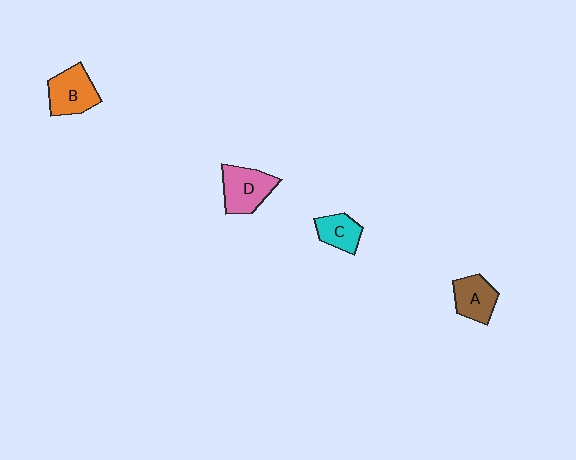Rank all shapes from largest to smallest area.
From largest to smallest: D (pink), B (orange), A (brown), C (cyan).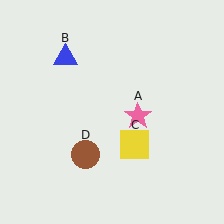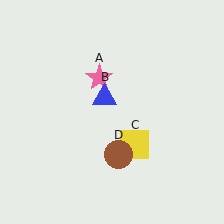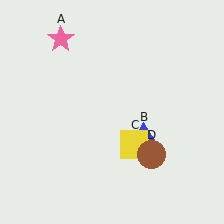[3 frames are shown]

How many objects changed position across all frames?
3 objects changed position: pink star (object A), blue triangle (object B), brown circle (object D).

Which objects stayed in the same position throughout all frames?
Yellow square (object C) remained stationary.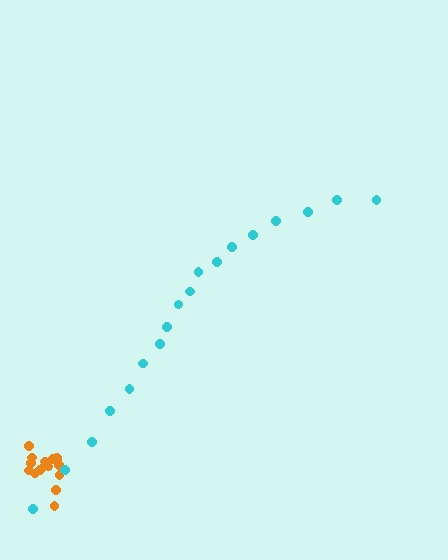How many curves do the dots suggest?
There are 2 distinct paths.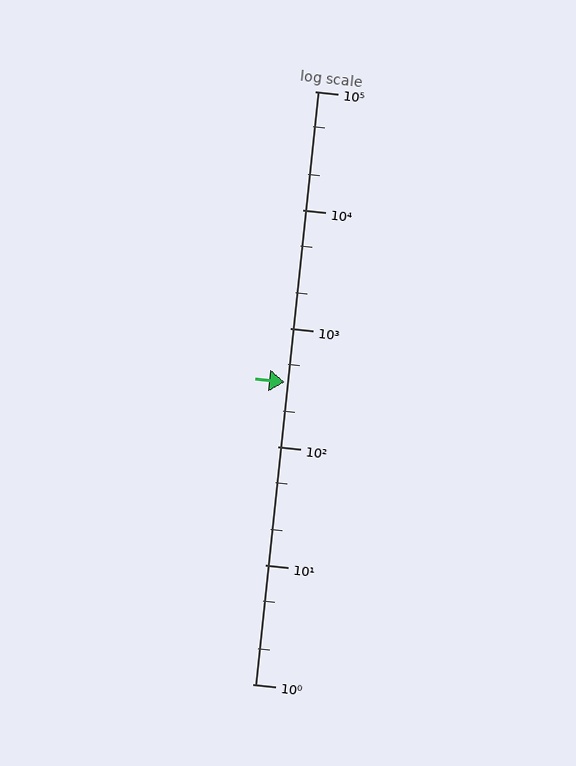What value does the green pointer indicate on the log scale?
The pointer indicates approximately 350.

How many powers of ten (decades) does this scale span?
The scale spans 5 decades, from 1 to 100000.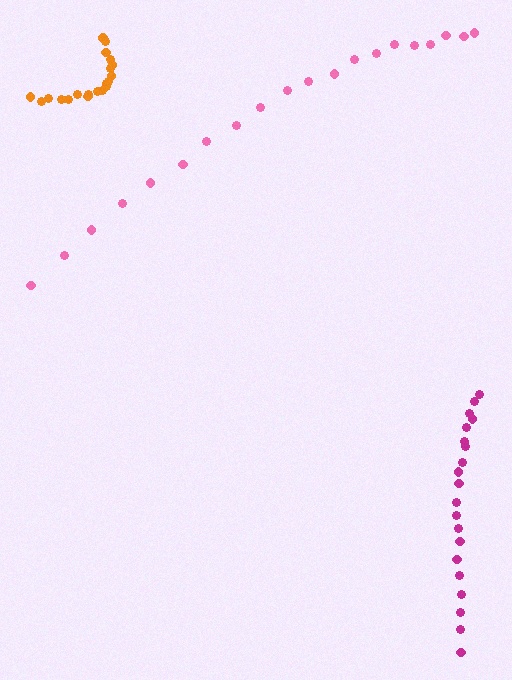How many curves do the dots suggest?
There are 3 distinct paths.